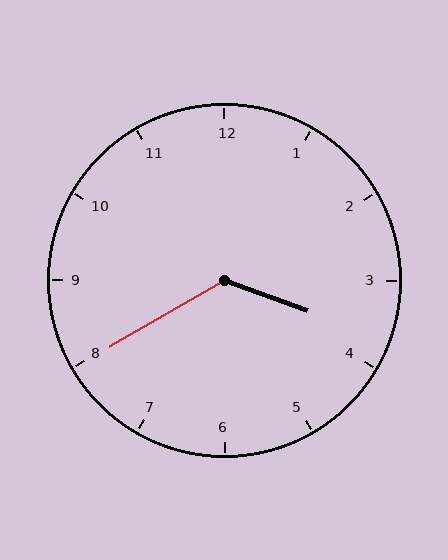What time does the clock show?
3:40.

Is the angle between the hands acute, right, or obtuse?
It is obtuse.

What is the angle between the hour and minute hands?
Approximately 130 degrees.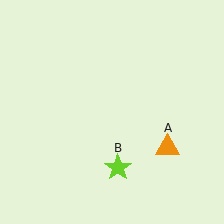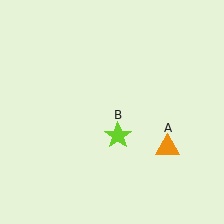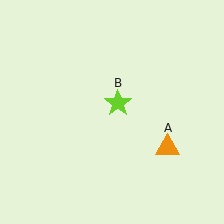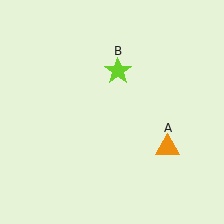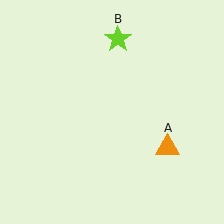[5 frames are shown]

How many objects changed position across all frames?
1 object changed position: lime star (object B).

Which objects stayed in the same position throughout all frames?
Orange triangle (object A) remained stationary.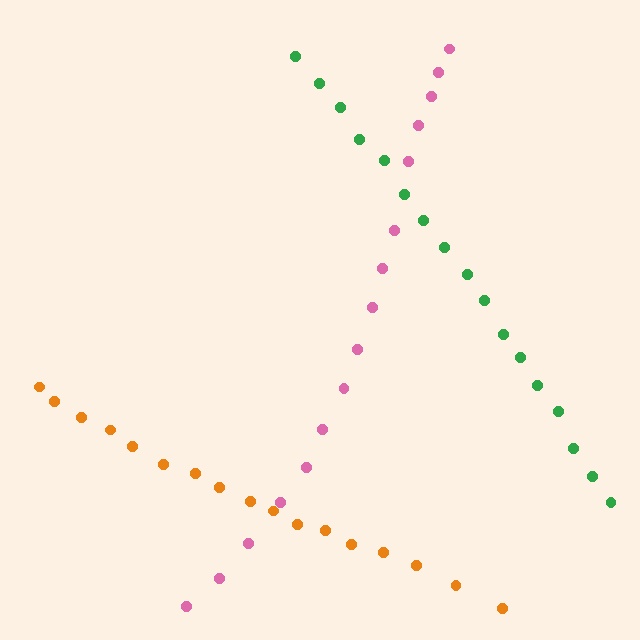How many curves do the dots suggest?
There are 3 distinct paths.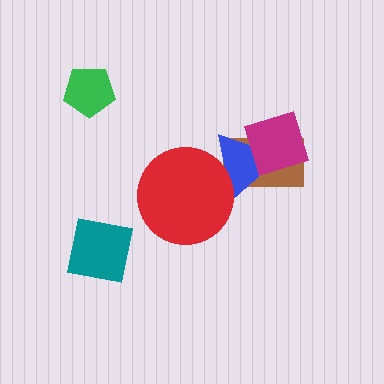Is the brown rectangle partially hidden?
Yes, it is partially covered by another shape.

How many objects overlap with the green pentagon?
0 objects overlap with the green pentagon.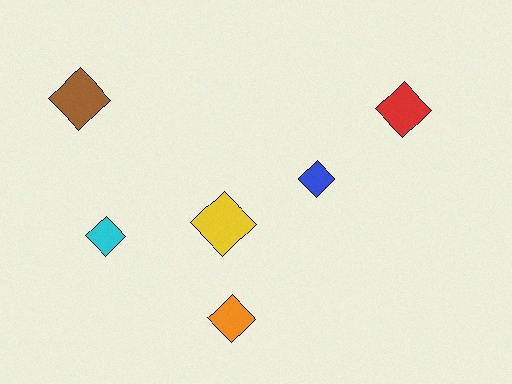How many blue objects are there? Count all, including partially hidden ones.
There is 1 blue object.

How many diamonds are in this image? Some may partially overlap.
There are 6 diamonds.